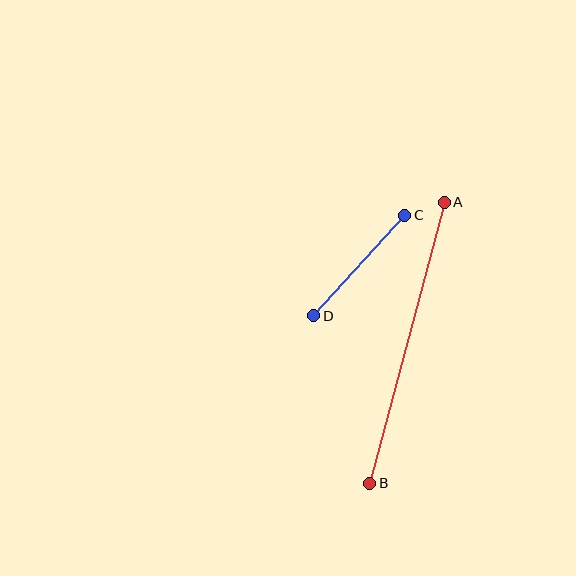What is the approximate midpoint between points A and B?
The midpoint is at approximately (407, 343) pixels.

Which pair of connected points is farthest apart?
Points A and B are farthest apart.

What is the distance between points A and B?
The distance is approximately 291 pixels.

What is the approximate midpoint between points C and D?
The midpoint is at approximately (359, 265) pixels.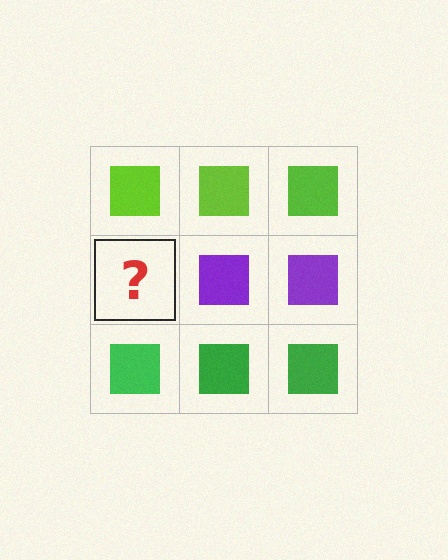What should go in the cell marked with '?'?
The missing cell should contain a purple square.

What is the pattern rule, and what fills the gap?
The rule is that each row has a consistent color. The gap should be filled with a purple square.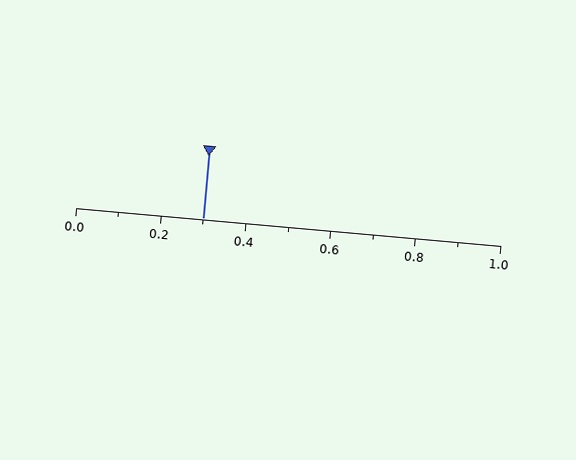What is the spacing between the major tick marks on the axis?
The major ticks are spaced 0.2 apart.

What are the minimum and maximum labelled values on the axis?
The axis runs from 0.0 to 1.0.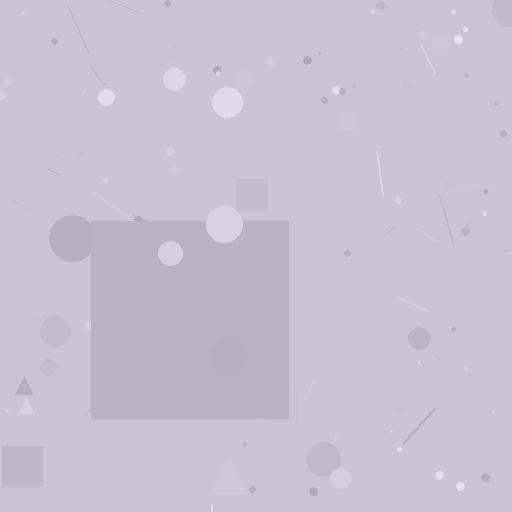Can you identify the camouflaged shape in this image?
The camouflaged shape is a square.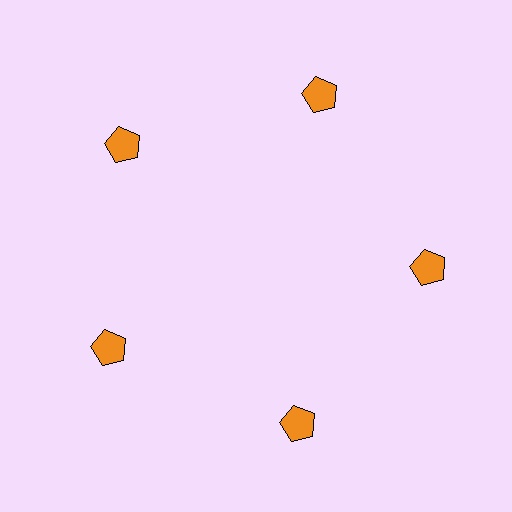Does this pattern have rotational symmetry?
Yes, this pattern has 5-fold rotational symmetry. It looks the same after rotating 72 degrees around the center.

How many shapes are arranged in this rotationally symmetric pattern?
There are 5 shapes, arranged in 5 groups of 1.